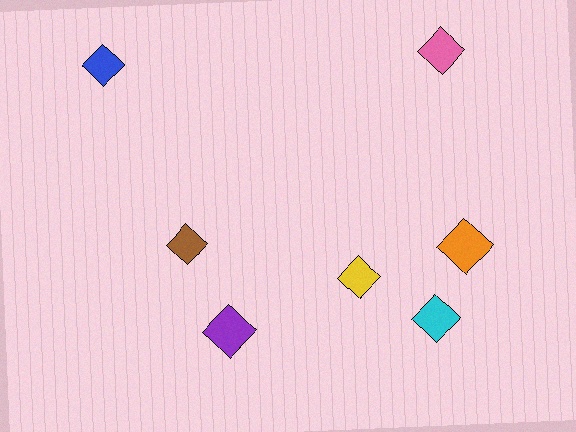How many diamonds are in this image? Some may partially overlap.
There are 7 diamonds.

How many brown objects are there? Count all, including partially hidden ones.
There is 1 brown object.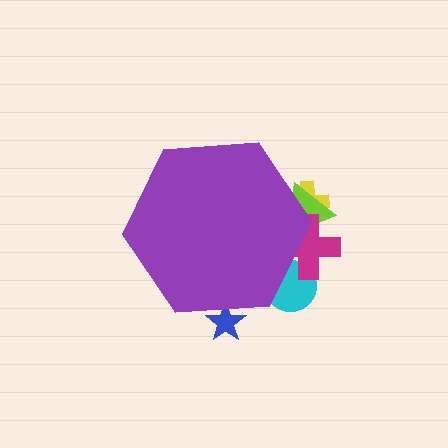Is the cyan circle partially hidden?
Yes, the cyan circle is partially hidden behind the purple hexagon.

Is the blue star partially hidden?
Yes, the blue star is partially hidden behind the purple hexagon.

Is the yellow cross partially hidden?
Yes, the yellow cross is partially hidden behind the purple hexagon.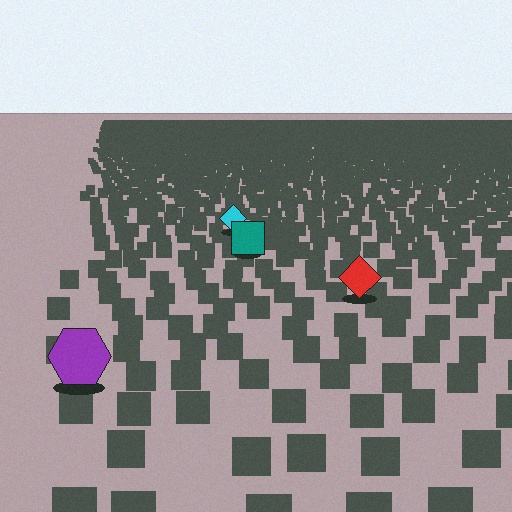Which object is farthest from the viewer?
The cyan diamond is farthest from the viewer. It appears smaller and the ground texture around it is denser.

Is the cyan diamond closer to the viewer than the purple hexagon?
No. The purple hexagon is closer — you can tell from the texture gradient: the ground texture is coarser near it.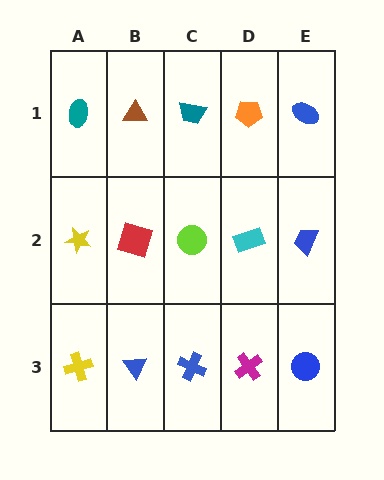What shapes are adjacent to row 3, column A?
A yellow star (row 2, column A), a blue triangle (row 3, column B).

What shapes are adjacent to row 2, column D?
An orange pentagon (row 1, column D), a magenta cross (row 3, column D), a lime circle (row 2, column C), a blue trapezoid (row 2, column E).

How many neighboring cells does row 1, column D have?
3.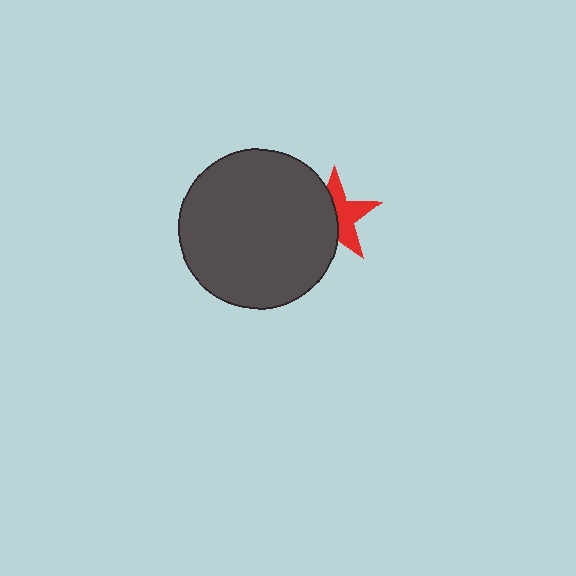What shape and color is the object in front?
The object in front is a dark gray circle.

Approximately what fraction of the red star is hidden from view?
Roughly 50% of the red star is hidden behind the dark gray circle.